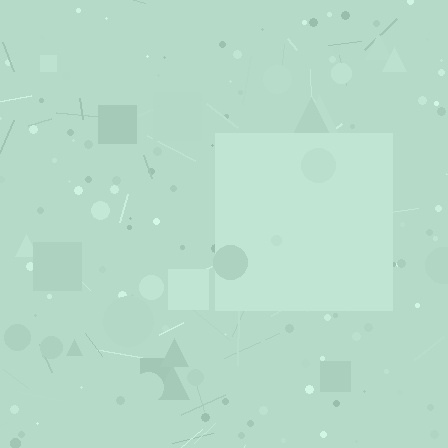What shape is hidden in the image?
A square is hidden in the image.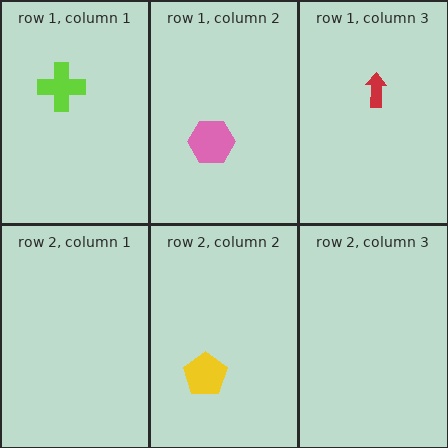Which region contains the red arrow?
The row 1, column 3 region.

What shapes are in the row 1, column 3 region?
The red arrow.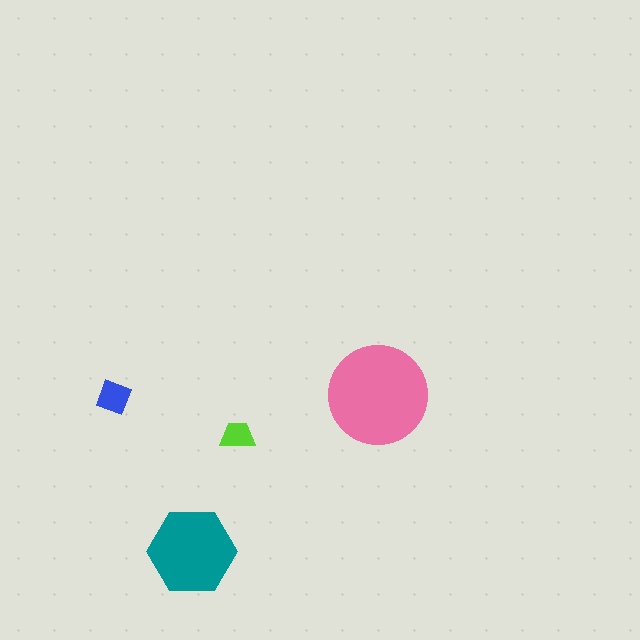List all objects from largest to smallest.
The pink circle, the teal hexagon, the blue diamond, the lime trapezoid.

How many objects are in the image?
There are 4 objects in the image.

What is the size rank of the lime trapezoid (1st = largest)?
4th.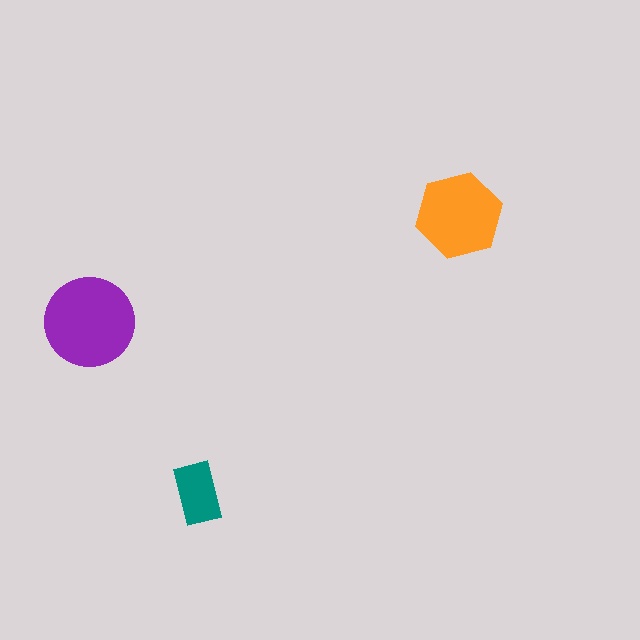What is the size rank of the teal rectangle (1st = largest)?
3rd.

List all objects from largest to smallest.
The purple circle, the orange hexagon, the teal rectangle.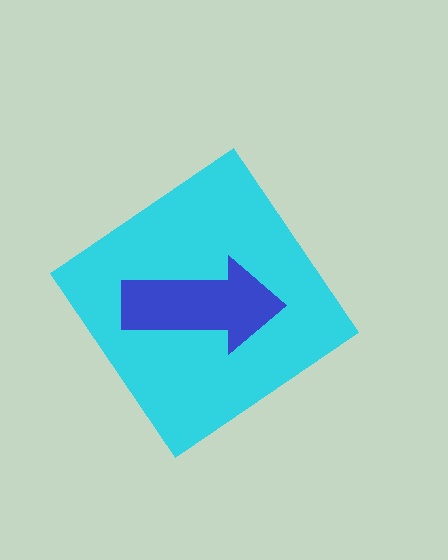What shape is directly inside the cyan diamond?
The blue arrow.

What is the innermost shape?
The blue arrow.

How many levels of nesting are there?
2.